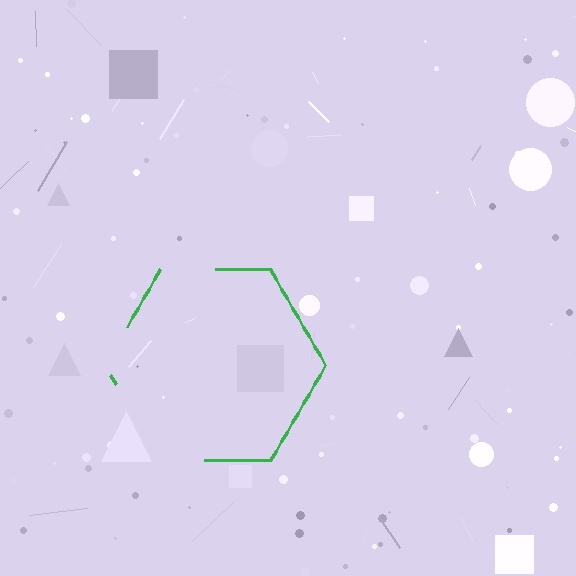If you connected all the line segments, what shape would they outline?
They would outline a hexagon.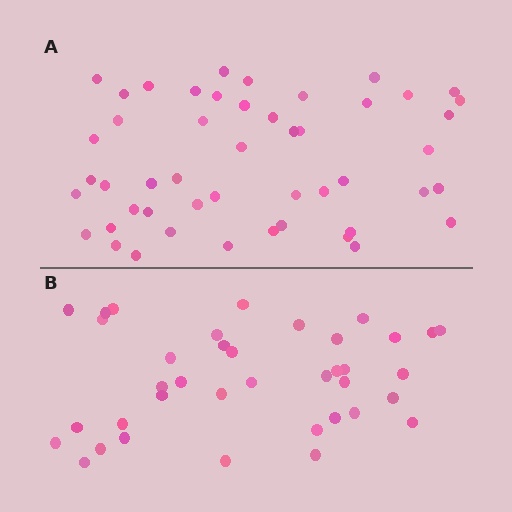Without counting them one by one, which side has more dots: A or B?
Region A (the top region) has more dots.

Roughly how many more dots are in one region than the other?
Region A has roughly 12 or so more dots than region B.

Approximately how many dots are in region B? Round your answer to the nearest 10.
About 40 dots. (The exact count is 38, which rounds to 40.)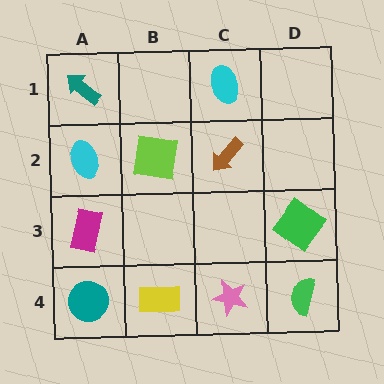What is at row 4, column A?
A teal circle.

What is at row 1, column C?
A cyan ellipse.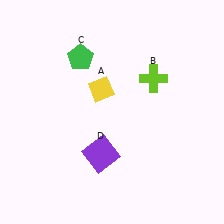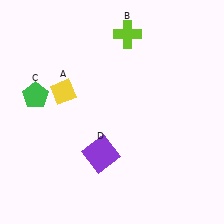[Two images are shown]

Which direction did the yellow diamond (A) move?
The yellow diamond (A) moved left.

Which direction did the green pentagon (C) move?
The green pentagon (C) moved left.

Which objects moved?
The objects that moved are: the yellow diamond (A), the lime cross (B), the green pentagon (C).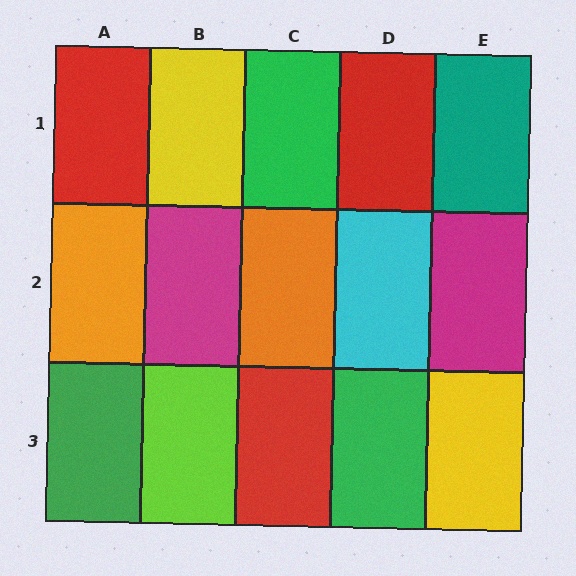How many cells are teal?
1 cell is teal.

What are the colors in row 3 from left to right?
Green, lime, red, green, yellow.